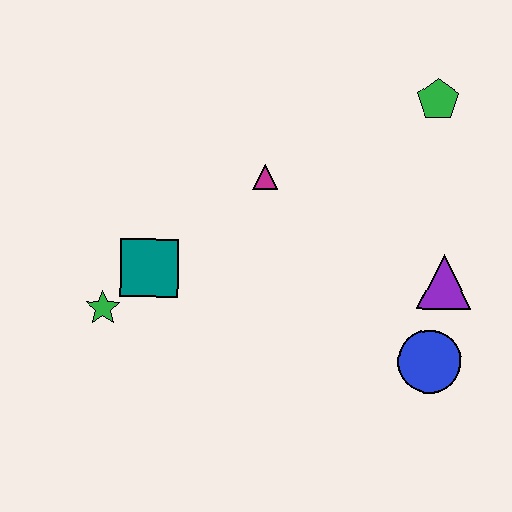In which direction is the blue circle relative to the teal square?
The blue circle is to the right of the teal square.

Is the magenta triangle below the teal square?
No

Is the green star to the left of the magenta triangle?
Yes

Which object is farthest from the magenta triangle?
The blue circle is farthest from the magenta triangle.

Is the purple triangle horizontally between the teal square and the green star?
No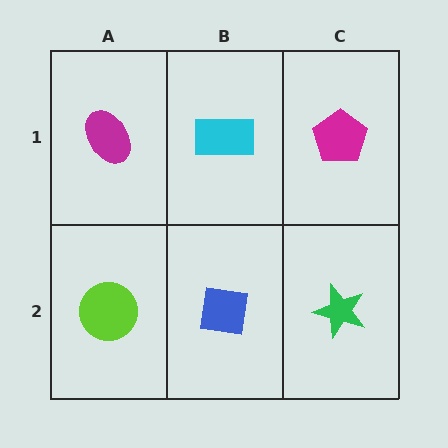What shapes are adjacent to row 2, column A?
A magenta ellipse (row 1, column A), a blue square (row 2, column B).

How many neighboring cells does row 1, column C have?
2.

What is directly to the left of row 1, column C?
A cyan rectangle.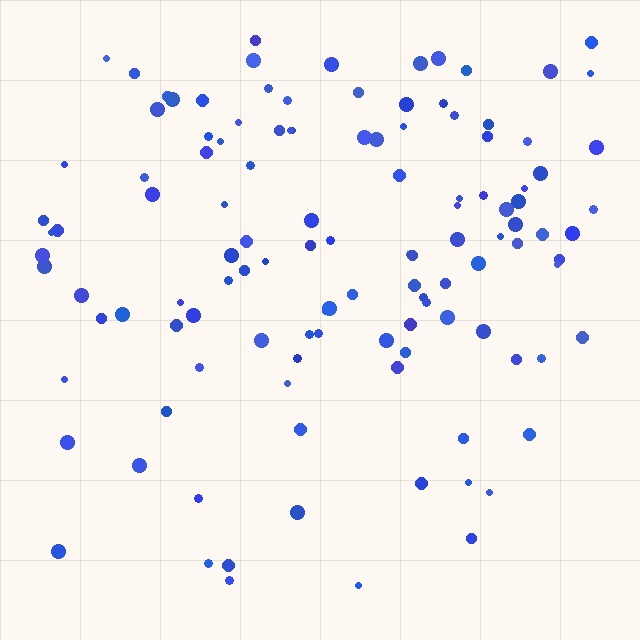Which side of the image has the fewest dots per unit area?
The bottom.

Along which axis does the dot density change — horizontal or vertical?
Vertical.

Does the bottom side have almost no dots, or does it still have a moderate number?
Still a moderate number, just noticeably fewer than the top.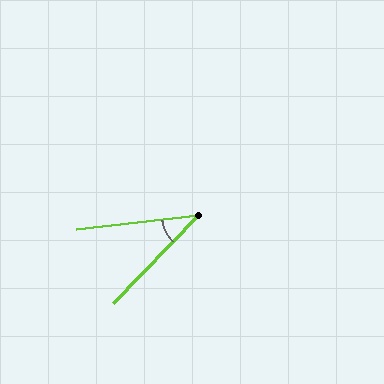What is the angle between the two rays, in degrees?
Approximately 40 degrees.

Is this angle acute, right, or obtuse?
It is acute.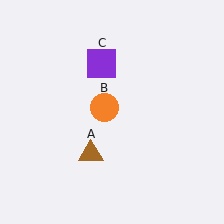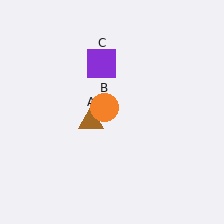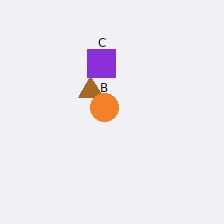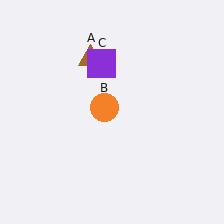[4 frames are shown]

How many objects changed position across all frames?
1 object changed position: brown triangle (object A).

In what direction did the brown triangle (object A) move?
The brown triangle (object A) moved up.